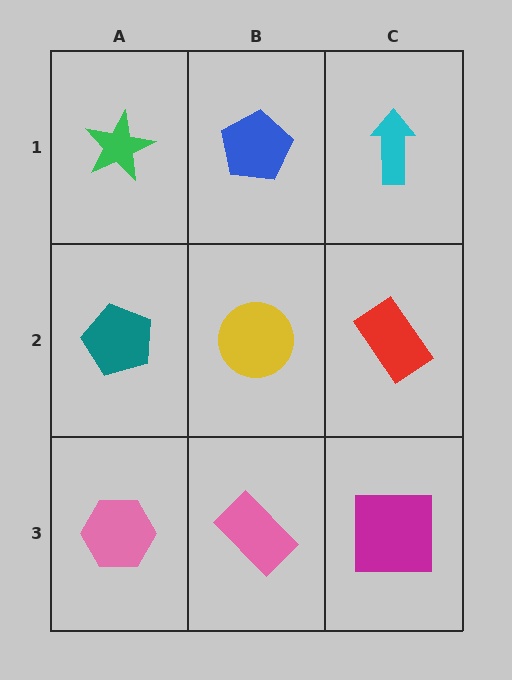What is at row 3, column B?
A pink rectangle.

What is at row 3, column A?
A pink hexagon.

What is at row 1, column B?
A blue pentagon.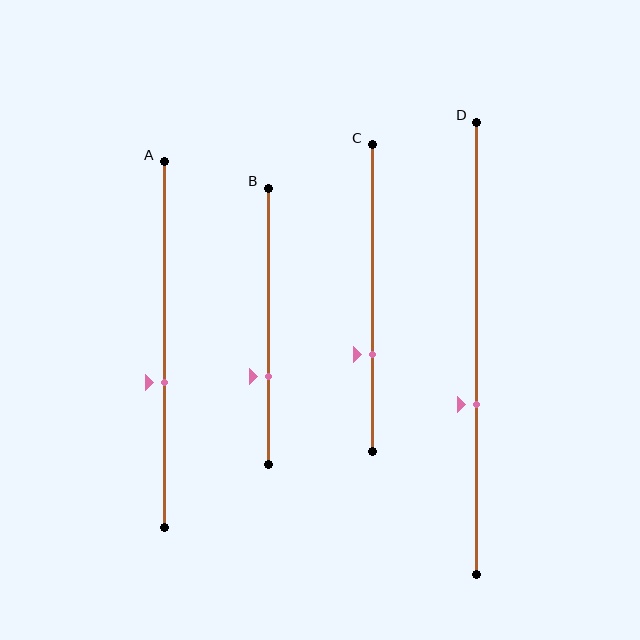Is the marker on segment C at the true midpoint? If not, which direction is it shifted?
No, the marker on segment C is shifted downward by about 18% of the segment length.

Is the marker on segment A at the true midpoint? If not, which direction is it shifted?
No, the marker on segment A is shifted downward by about 10% of the segment length.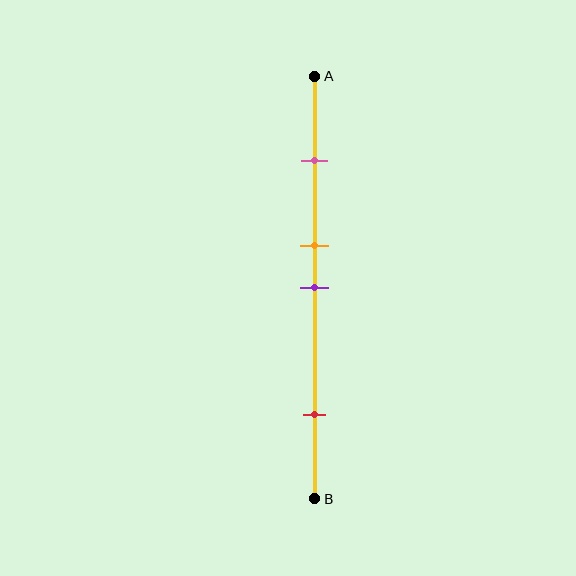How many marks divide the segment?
There are 4 marks dividing the segment.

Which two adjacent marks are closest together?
The orange and purple marks are the closest adjacent pair.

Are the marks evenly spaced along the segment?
No, the marks are not evenly spaced.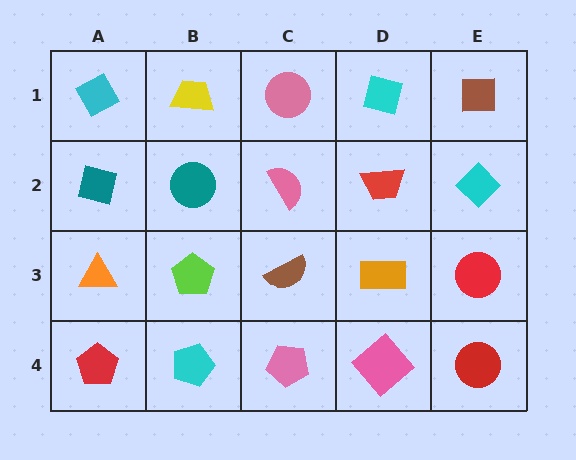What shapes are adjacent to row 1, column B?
A teal circle (row 2, column B), a cyan diamond (row 1, column A), a pink circle (row 1, column C).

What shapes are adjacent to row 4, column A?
An orange triangle (row 3, column A), a cyan pentagon (row 4, column B).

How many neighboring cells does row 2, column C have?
4.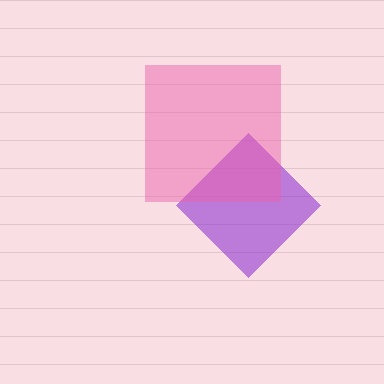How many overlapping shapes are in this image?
There are 2 overlapping shapes in the image.